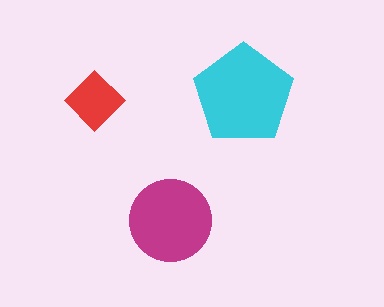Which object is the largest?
The cyan pentagon.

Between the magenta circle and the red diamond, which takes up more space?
The magenta circle.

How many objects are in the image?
There are 3 objects in the image.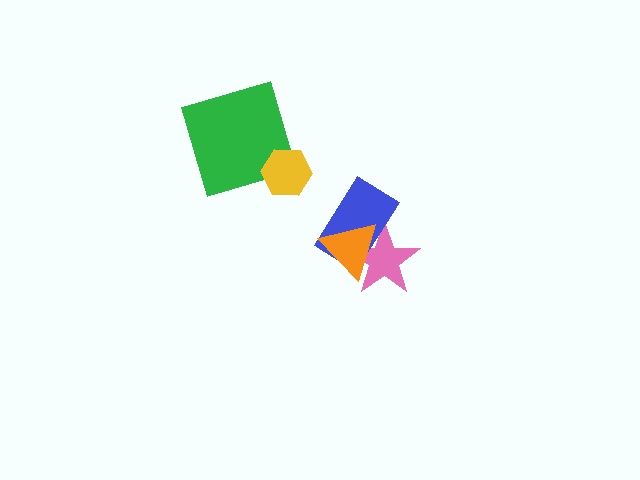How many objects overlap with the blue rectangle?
2 objects overlap with the blue rectangle.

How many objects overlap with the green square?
1 object overlaps with the green square.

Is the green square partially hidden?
Yes, it is partially covered by another shape.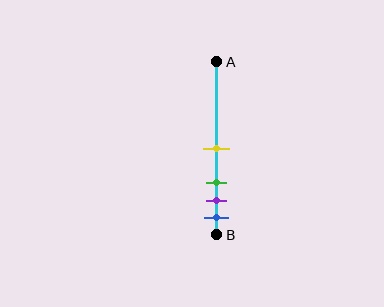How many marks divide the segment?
There are 4 marks dividing the segment.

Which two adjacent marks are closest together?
The purple and blue marks are the closest adjacent pair.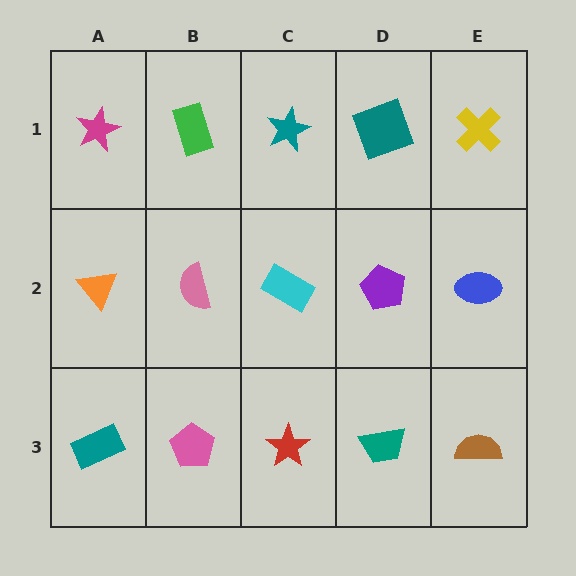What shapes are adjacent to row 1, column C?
A cyan rectangle (row 2, column C), a green rectangle (row 1, column B), a teal square (row 1, column D).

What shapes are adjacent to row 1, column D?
A purple pentagon (row 2, column D), a teal star (row 1, column C), a yellow cross (row 1, column E).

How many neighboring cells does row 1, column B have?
3.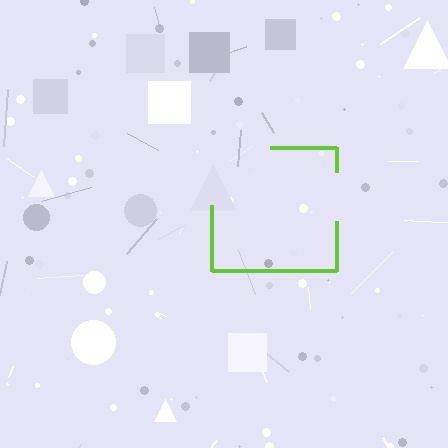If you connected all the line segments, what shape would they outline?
They would outline a square.